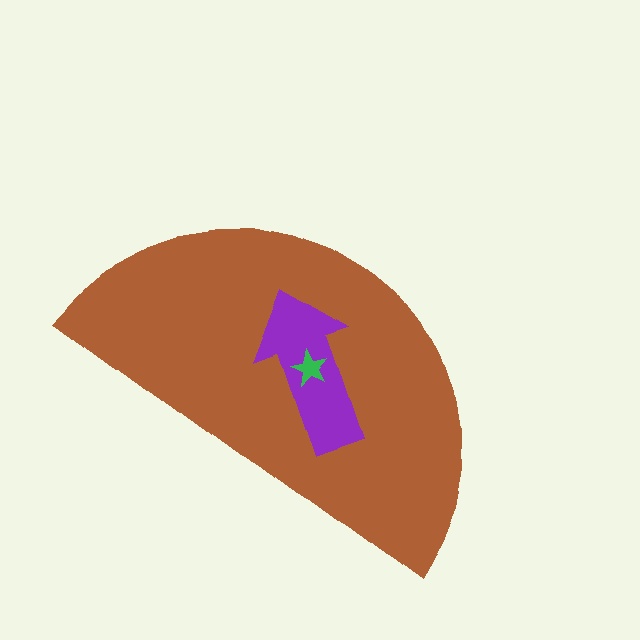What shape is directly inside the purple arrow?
The green star.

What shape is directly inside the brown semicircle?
The purple arrow.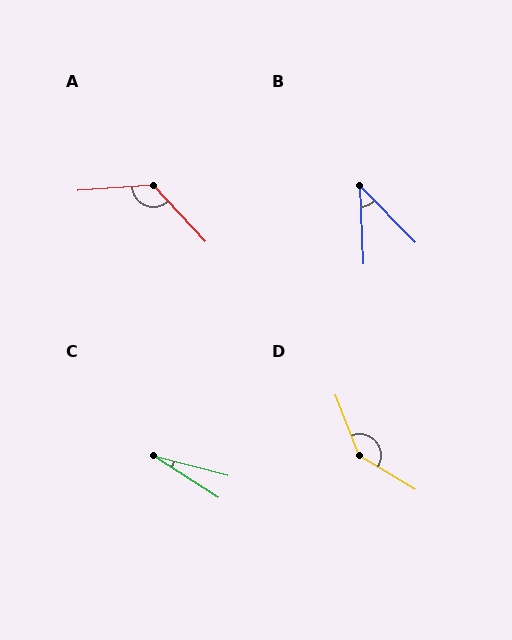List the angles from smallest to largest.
C (17°), B (42°), A (129°), D (142°).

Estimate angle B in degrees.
Approximately 42 degrees.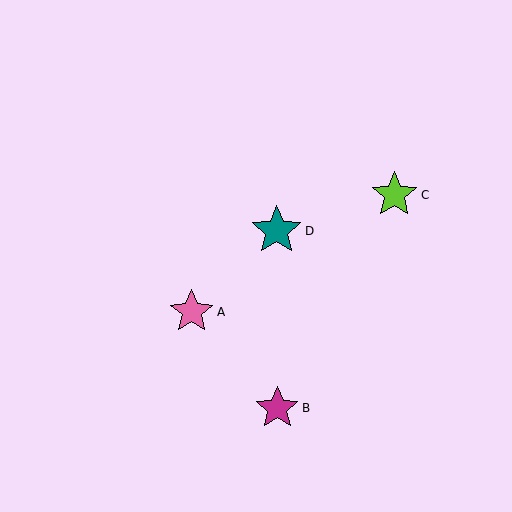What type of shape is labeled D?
Shape D is a teal star.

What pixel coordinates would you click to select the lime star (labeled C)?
Click at (394, 195) to select the lime star C.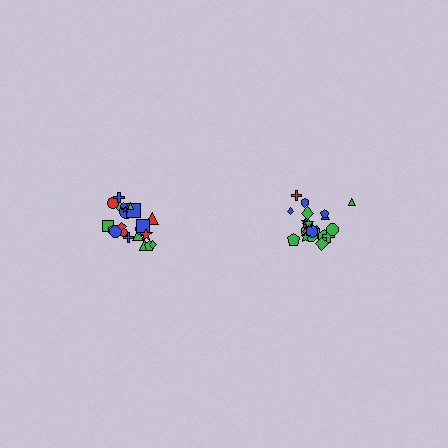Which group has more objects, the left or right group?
The right group.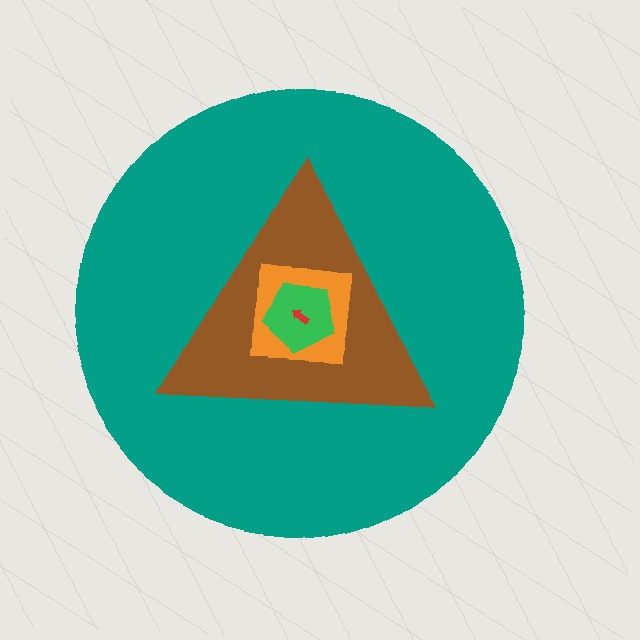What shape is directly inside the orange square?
The green pentagon.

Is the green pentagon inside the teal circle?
Yes.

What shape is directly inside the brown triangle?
The orange square.